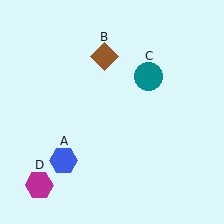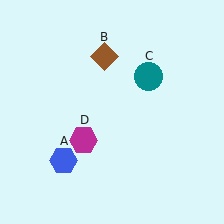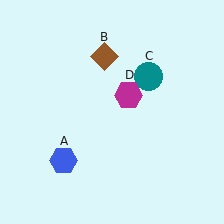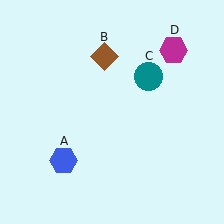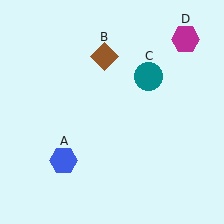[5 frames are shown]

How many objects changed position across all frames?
1 object changed position: magenta hexagon (object D).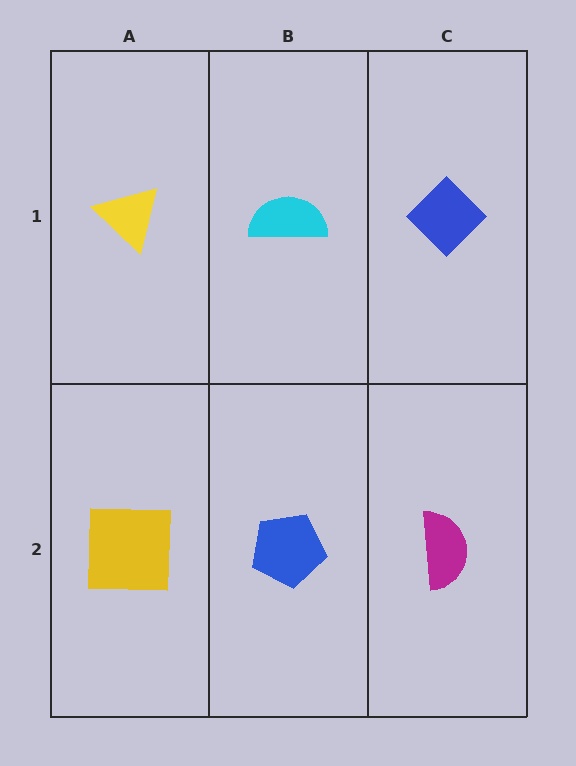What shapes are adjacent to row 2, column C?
A blue diamond (row 1, column C), a blue pentagon (row 2, column B).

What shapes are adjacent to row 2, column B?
A cyan semicircle (row 1, column B), a yellow square (row 2, column A), a magenta semicircle (row 2, column C).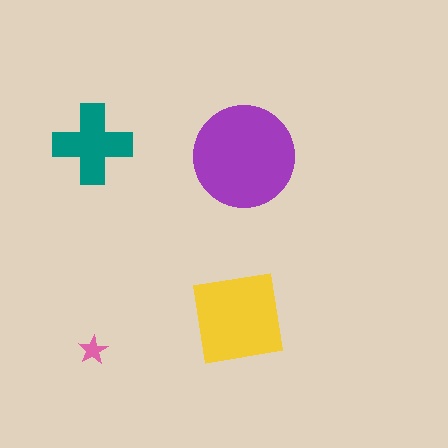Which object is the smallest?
The pink star.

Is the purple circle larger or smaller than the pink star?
Larger.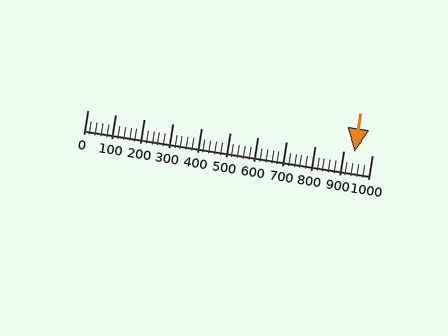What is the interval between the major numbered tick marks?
The major tick marks are spaced 100 units apart.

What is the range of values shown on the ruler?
The ruler shows values from 0 to 1000.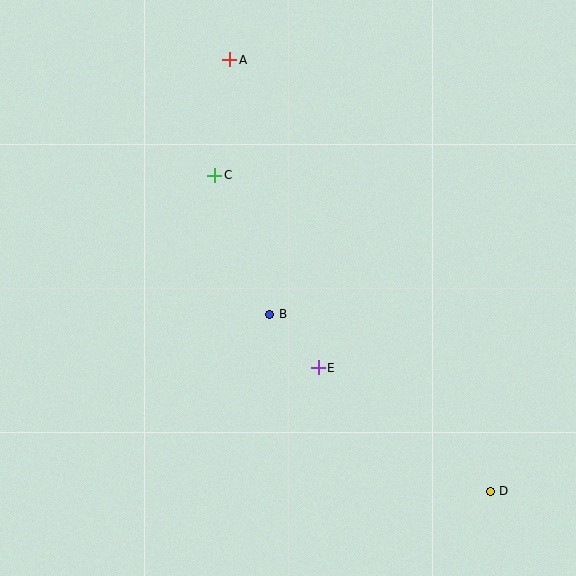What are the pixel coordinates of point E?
Point E is at (318, 368).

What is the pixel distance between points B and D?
The distance between B and D is 283 pixels.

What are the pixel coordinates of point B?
Point B is at (270, 314).